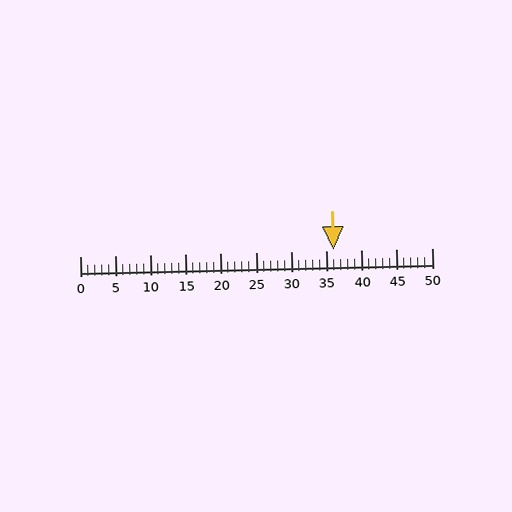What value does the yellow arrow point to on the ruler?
The yellow arrow points to approximately 36.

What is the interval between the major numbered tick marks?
The major tick marks are spaced 5 units apart.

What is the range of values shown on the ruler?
The ruler shows values from 0 to 50.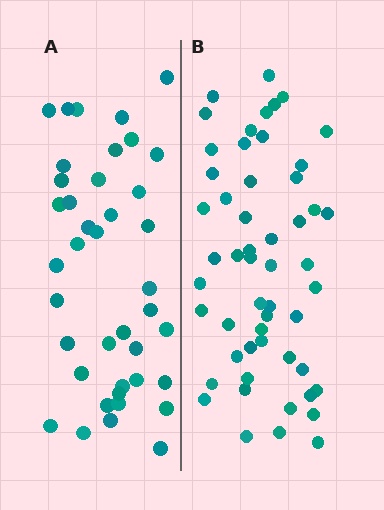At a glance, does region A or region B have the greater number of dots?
Region B (the right region) has more dots.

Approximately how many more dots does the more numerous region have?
Region B has approximately 15 more dots than region A.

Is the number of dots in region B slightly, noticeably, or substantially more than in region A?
Region B has noticeably more, but not dramatically so. The ratio is roughly 1.3 to 1.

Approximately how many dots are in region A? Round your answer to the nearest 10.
About 40 dots.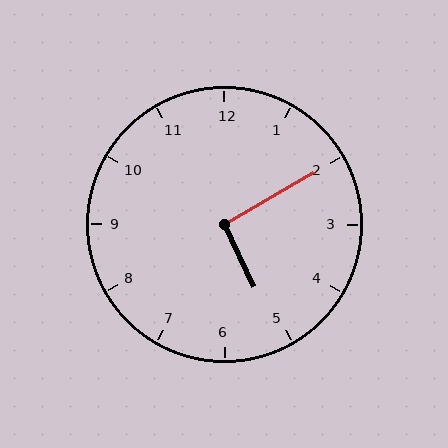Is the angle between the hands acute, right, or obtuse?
It is right.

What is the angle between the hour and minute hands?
Approximately 95 degrees.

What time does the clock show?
5:10.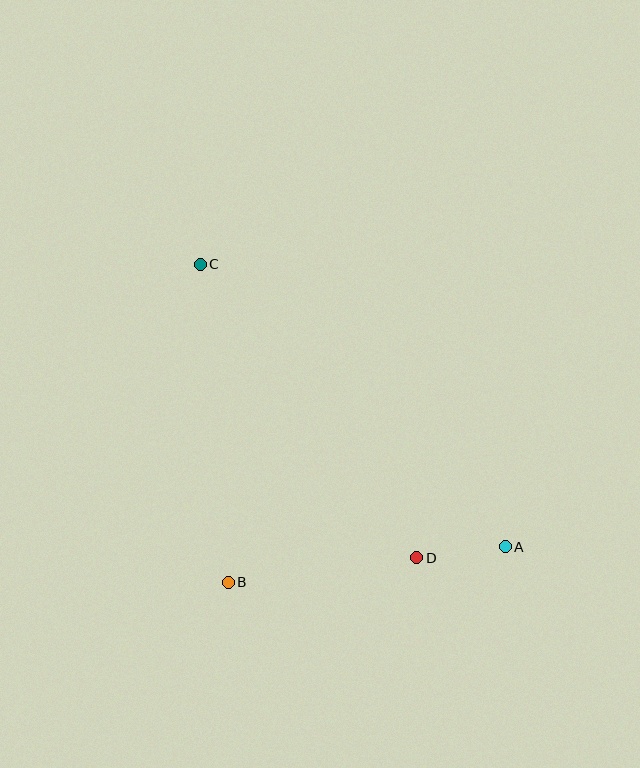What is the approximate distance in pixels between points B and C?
The distance between B and C is approximately 320 pixels.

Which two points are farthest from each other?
Points A and C are farthest from each other.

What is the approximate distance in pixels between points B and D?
The distance between B and D is approximately 190 pixels.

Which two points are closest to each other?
Points A and D are closest to each other.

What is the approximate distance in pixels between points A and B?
The distance between A and B is approximately 279 pixels.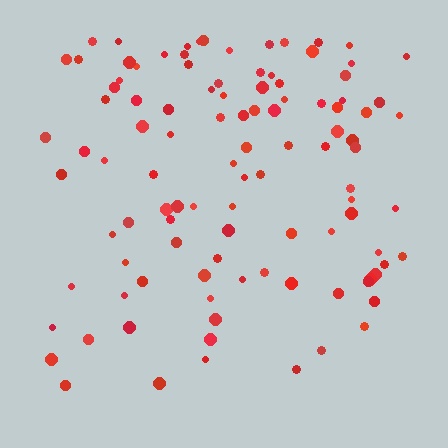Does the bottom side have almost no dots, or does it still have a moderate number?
Still a moderate number, just noticeably fewer than the top.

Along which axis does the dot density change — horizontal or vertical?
Vertical.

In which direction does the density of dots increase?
From bottom to top, with the top side densest.